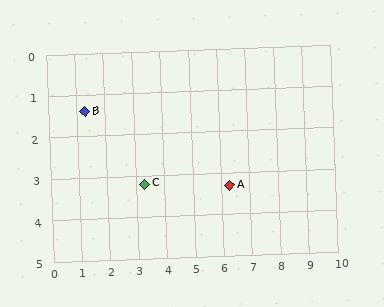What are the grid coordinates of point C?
Point C is at approximately (3.3, 3.2).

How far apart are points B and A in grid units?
Points B and A are about 5.3 grid units apart.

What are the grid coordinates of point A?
Point A is at approximately (6.3, 3.3).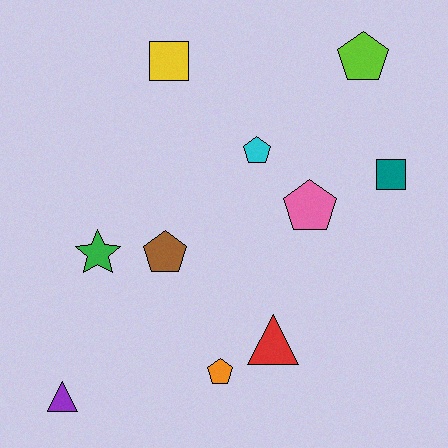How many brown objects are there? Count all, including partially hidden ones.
There is 1 brown object.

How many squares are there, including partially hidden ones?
There are 2 squares.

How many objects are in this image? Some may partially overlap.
There are 10 objects.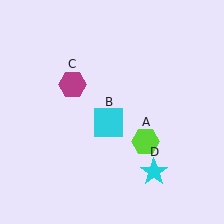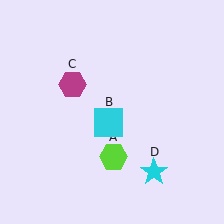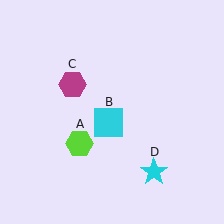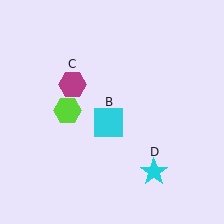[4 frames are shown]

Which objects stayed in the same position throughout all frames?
Cyan square (object B) and magenta hexagon (object C) and cyan star (object D) remained stationary.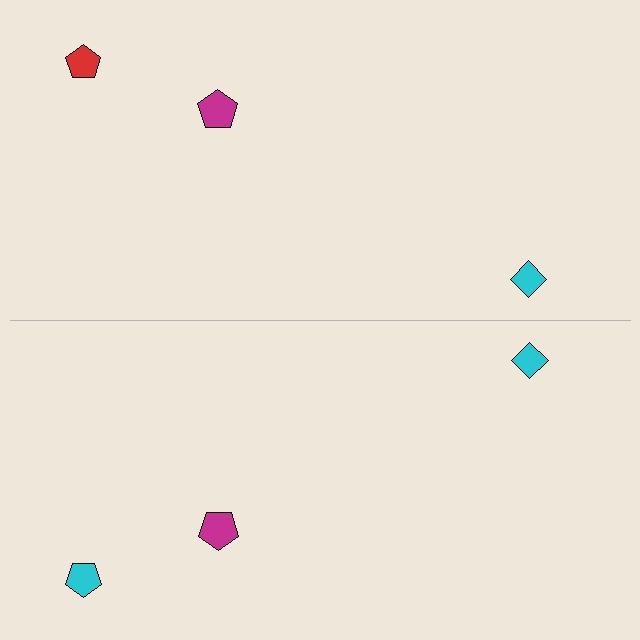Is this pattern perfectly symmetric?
No, the pattern is not perfectly symmetric. The cyan pentagon on the bottom side breaks the symmetry — its mirror counterpart is red.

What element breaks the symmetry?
The cyan pentagon on the bottom side breaks the symmetry — its mirror counterpart is red.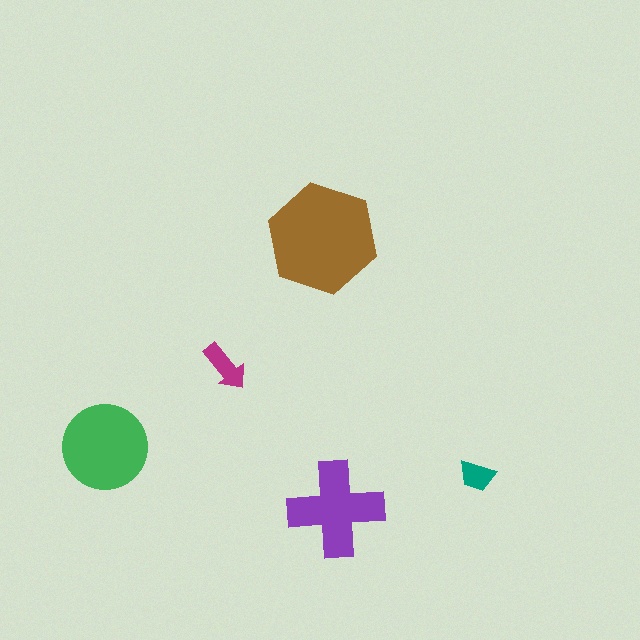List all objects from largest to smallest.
The brown hexagon, the green circle, the purple cross, the magenta arrow, the teal trapezoid.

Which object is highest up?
The brown hexagon is topmost.